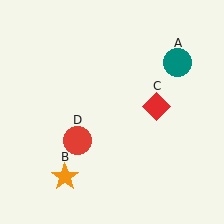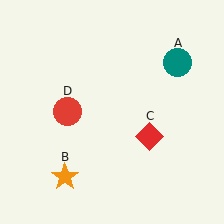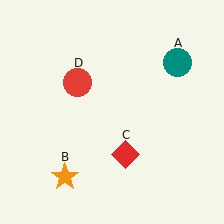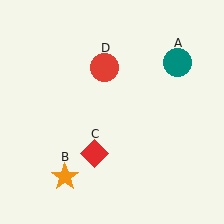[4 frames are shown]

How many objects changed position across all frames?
2 objects changed position: red diamond (object C), red circle (object D).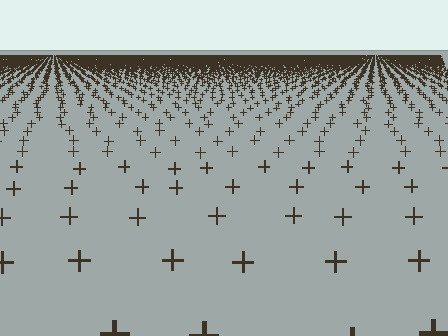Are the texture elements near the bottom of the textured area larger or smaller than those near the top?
Larger. Near the bottom, elements are closer to the viewer and appear at a bigger on-screen size.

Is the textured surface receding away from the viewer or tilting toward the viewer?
The surface is receding away from the viewer. Texture elements get smaller and denser toward the top.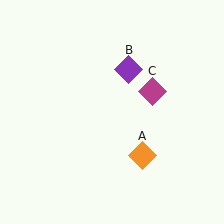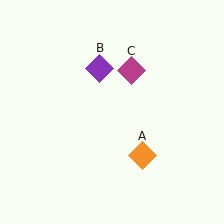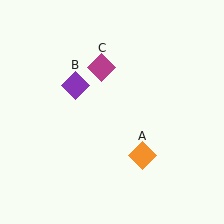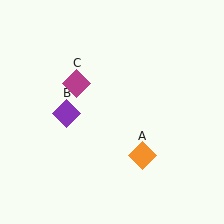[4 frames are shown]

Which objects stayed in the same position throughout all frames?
Orange diamond (object A) remained stationary.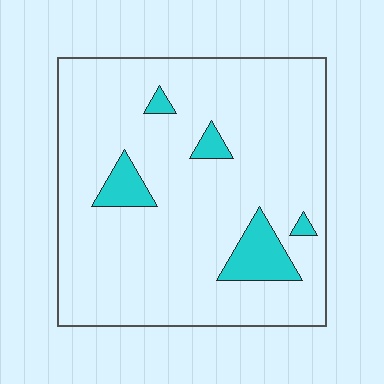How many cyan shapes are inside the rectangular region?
5.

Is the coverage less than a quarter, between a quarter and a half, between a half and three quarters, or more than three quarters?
Less than a quarter.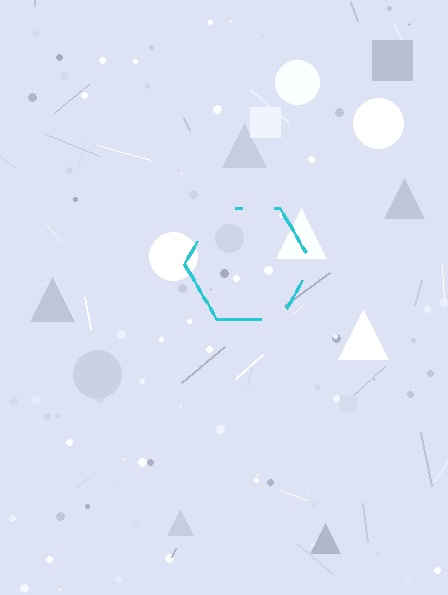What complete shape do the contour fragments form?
The contour fragments form a hexagon.